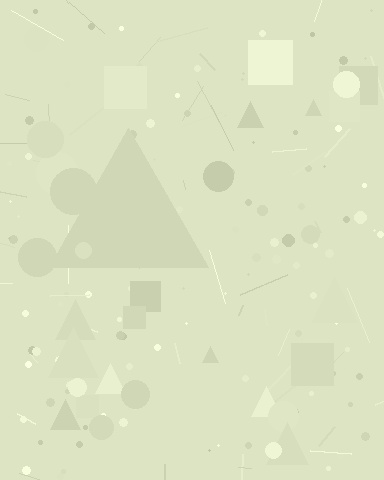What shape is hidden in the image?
A triangle is hidden in the image.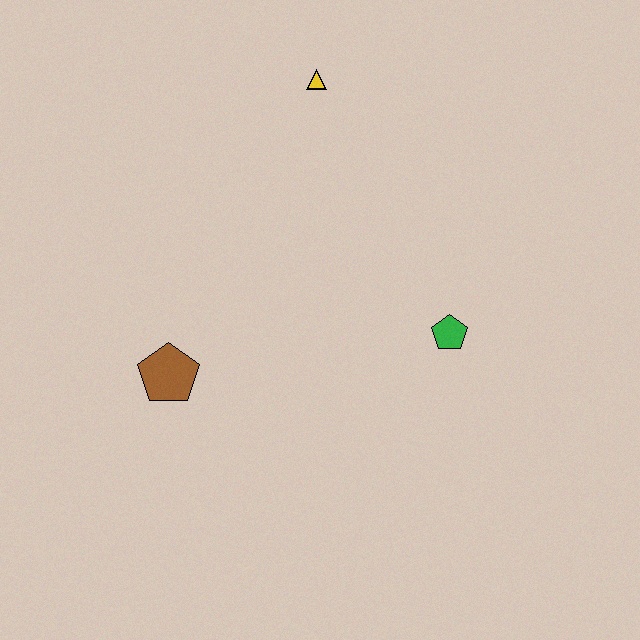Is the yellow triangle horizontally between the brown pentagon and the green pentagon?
Yes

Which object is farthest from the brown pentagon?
The yellow triangle is farthest from the brown pentagon.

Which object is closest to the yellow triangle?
The green pentagon is closest to the yellow triangle.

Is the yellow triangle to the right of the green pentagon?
No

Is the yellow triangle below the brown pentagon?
No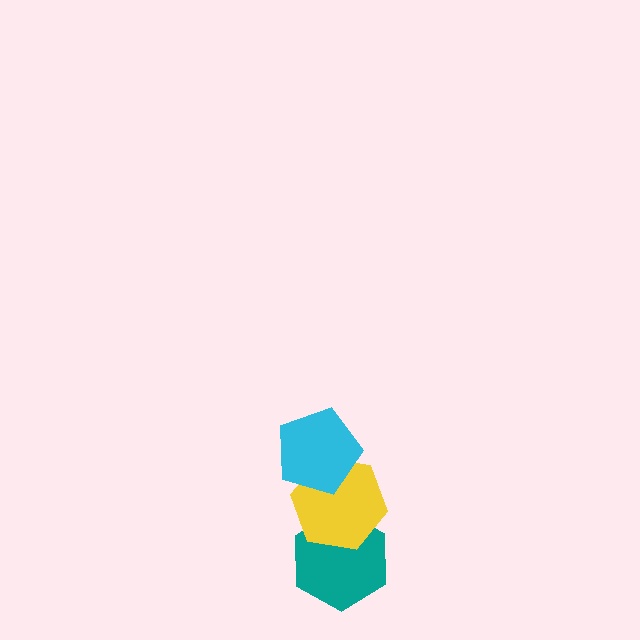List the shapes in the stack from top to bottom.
From top to bottom: the cyan pentagon, the yellow hexagon, the teal hexagon.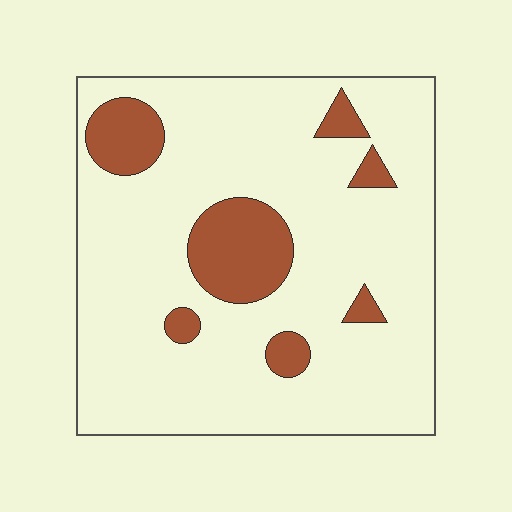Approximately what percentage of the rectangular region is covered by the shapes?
Approximately 15%.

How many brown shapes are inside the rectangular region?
7.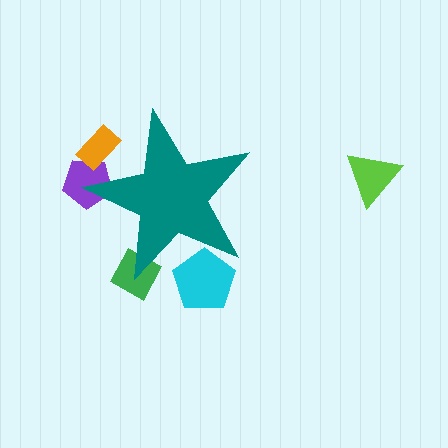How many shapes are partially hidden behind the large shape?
4 shapes are partially hidden.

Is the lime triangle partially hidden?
No, the lime triangle is fully visible.